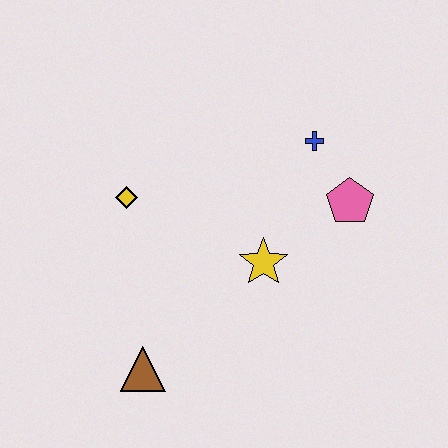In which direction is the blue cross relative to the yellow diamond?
The blue cross is to the right of the yellow diamond.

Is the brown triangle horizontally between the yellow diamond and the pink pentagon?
Yes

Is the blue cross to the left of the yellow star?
No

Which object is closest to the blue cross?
The pink pentagon is closest to the blue cross.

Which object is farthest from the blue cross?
The brown triangle is farthest from the blue cross.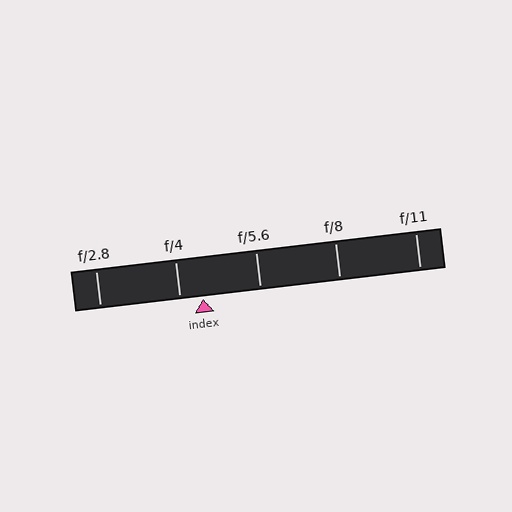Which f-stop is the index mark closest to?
The index mark is closest to f/4.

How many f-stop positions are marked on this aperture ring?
There are 5 f-stop positions marked.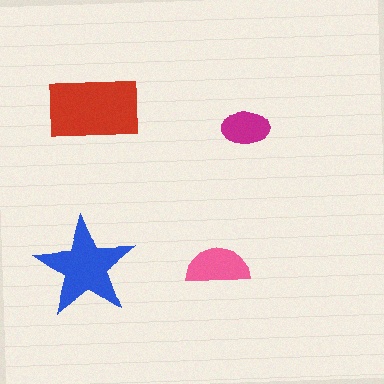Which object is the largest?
The red rectangle.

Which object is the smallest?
The magenta ellipse.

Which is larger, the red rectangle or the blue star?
The red rectangle.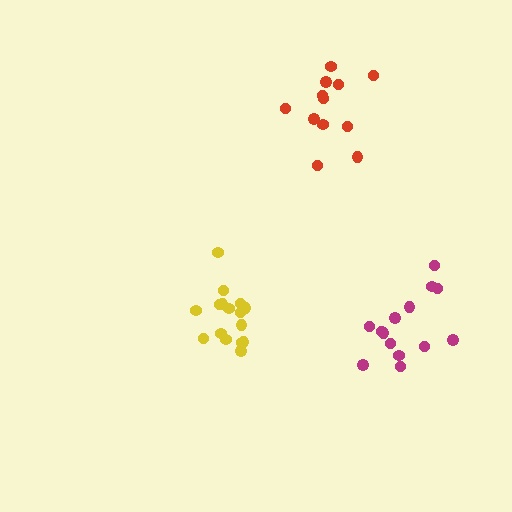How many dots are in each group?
Group 1: 16 dots, Group 2: 14 dots, Group 3: 12 dots (42 total).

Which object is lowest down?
The magenta cluster is bottommost.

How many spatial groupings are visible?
There are 3 spatial groupings.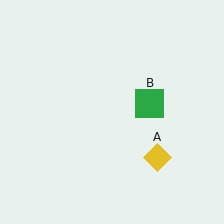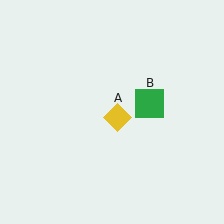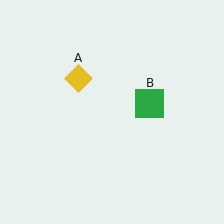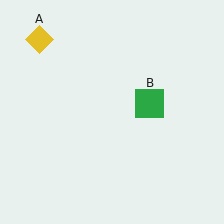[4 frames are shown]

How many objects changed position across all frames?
1 object changed position: yellow diamond (object A).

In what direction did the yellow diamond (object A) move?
The yellow diamond (object A) moved up and to the left.